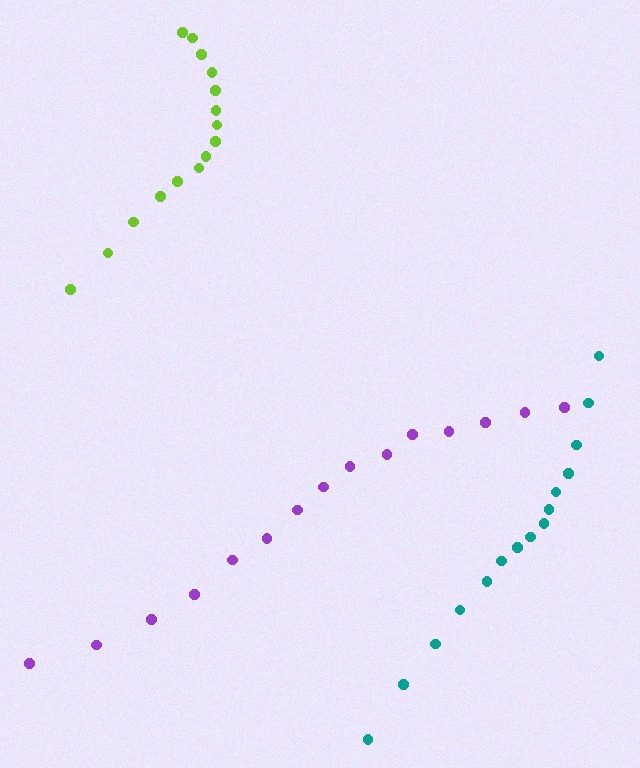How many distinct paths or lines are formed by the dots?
There are 3 distinct paths.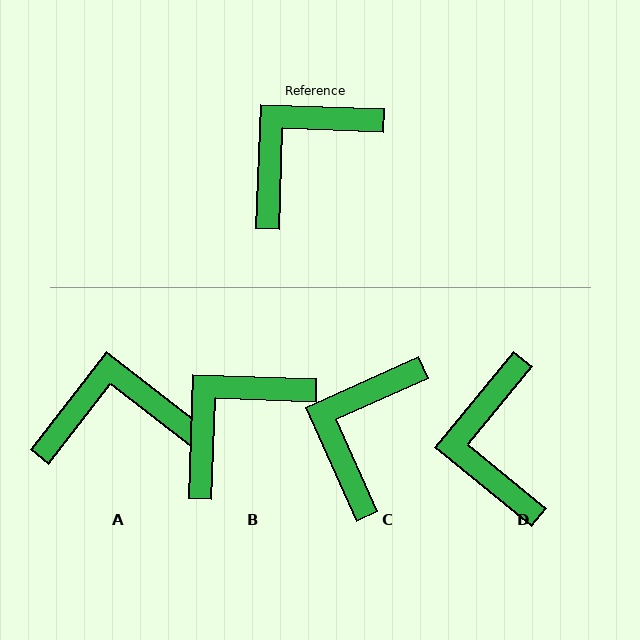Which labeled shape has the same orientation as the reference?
B.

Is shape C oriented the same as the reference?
No, it is off by about 26 degrees.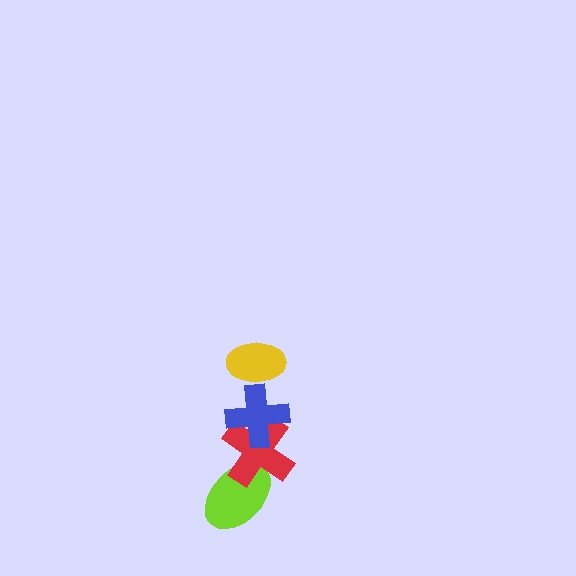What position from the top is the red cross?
The red cross is 3rd from the top.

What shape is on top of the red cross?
The blue cross is on top of the red cross.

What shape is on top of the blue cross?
The yellow ellipse is on top of the blue cross.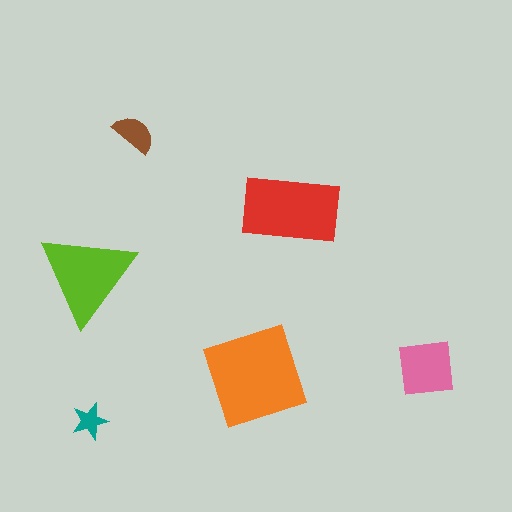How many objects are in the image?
There are 6 objects in the image.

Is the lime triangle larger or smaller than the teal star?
Larger.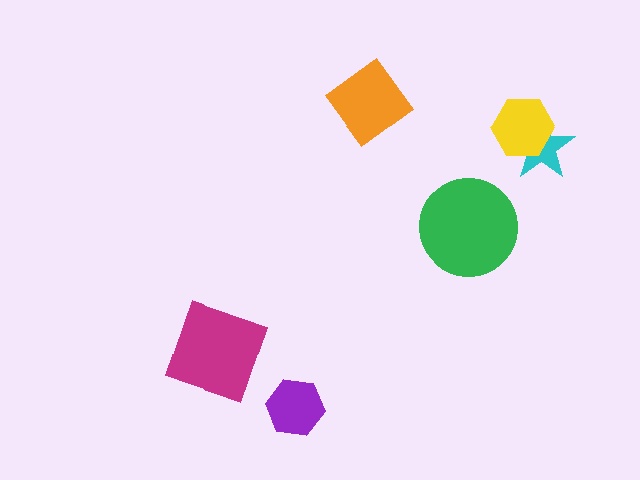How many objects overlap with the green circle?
0 objects overlap with the green circle.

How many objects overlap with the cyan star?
1 object overlaps with the cyan star.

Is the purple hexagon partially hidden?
No, no other shape covers it.